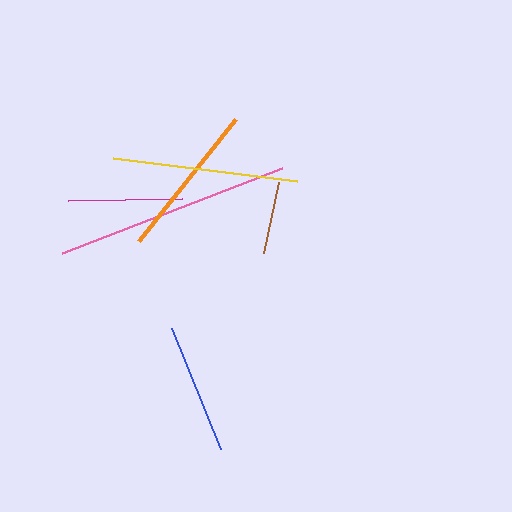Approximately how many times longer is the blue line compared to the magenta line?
The blue line is approximately 1.1 times the length of the magenta line.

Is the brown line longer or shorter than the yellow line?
The yellow line is longer than the brown line.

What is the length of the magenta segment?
The magenta segment is approximately 115 pixels long.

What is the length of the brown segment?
The brown segment is approximately 72 pixels long.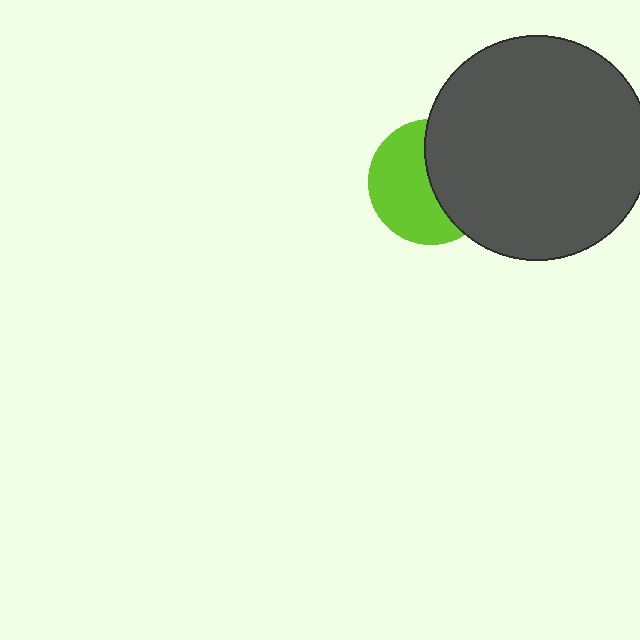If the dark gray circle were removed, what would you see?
You would see the complete lime circle.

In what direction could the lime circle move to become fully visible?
The lime circle could move left. That would shift it out from behind the dark gray circle entirely.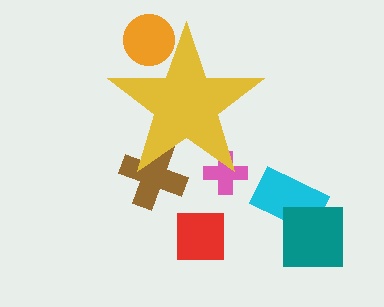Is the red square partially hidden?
No, the red square is fully visible.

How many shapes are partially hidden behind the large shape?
3 shapes are partially hidden.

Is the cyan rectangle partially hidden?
No, the cyan rectangle is fully visible.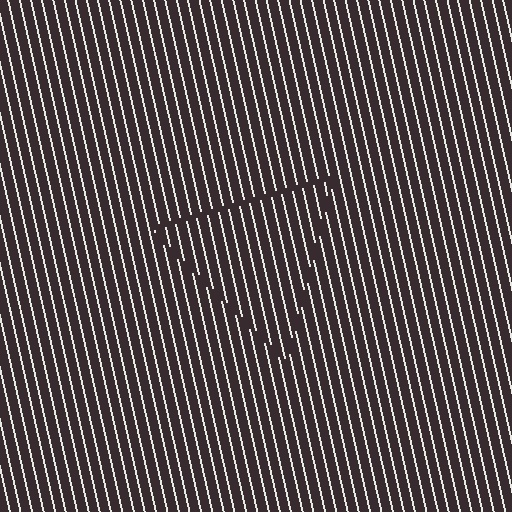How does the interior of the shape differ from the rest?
The interior of the shape contains the same grating, shifted by half a period — the contour is defined by the phase discontinuity where line-ends from the inner and outer gratings abut.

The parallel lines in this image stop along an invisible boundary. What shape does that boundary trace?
An illusory triangle. The interior of the shape contains the same grating, shifted by half a period — the contour is defined by the phase discontinuity where line-ends from the inner and outer gratings abut.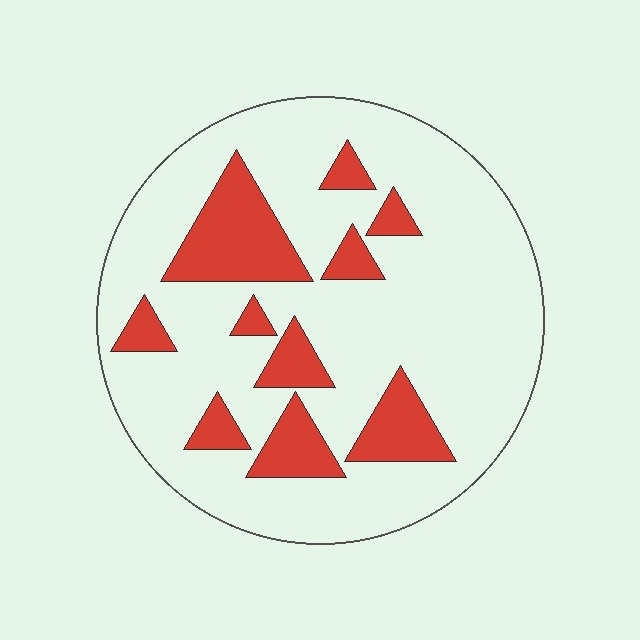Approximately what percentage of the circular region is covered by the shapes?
Approximately 20%.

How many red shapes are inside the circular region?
10.